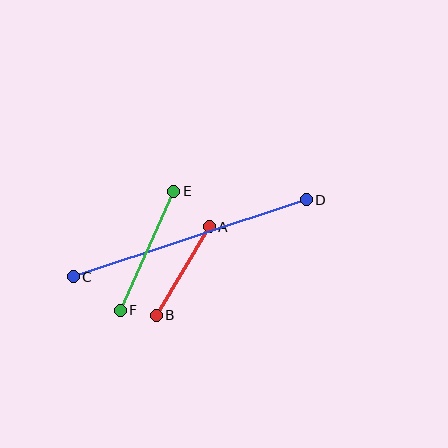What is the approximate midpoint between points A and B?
The midpoint is at approximately (183, 271) pixels.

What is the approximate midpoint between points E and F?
The midpoint is at approximately (147, 251) pixels.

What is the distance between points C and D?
The distance is approximately 245 pixels.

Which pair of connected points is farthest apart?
Points C and D are farthest apart.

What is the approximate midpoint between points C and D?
The midpoint is at approximately (190, 238) pixels.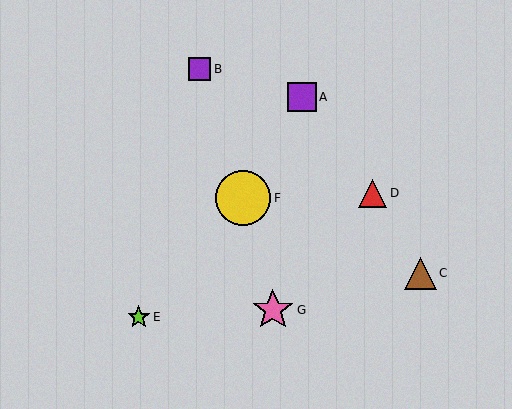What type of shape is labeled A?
Shape A is a purple square.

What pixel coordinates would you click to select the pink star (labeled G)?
Click at (273, 310) to select the pink star G.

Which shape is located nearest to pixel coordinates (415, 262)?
The brown triangle (labeled C) at (421, 273) is nearest to that location.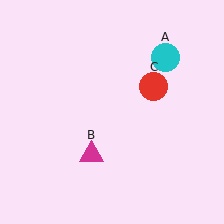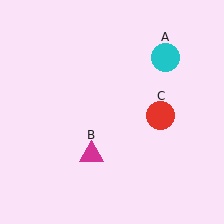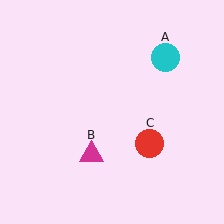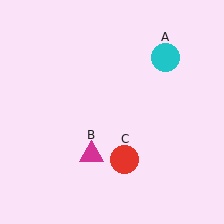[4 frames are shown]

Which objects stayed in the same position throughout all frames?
Cyan circle (object A) and magenta triangle (object B) remained stationary.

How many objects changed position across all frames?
1 object changed position: red circle (object C).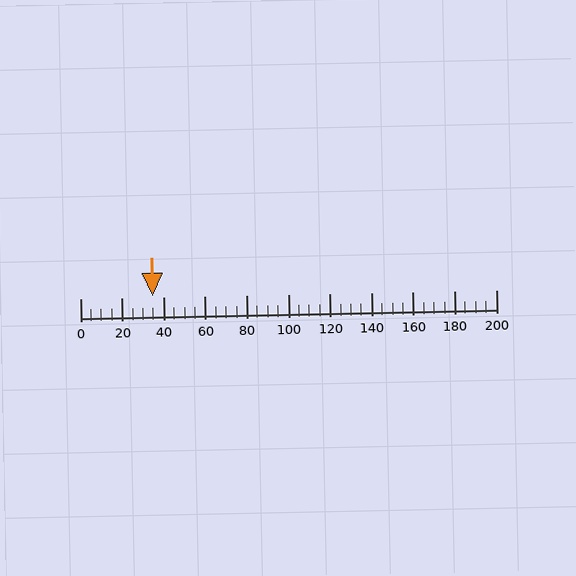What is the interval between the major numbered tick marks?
The major tick marks are spaced 20 units apart.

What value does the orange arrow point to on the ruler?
The orange arrow points to approximately 35.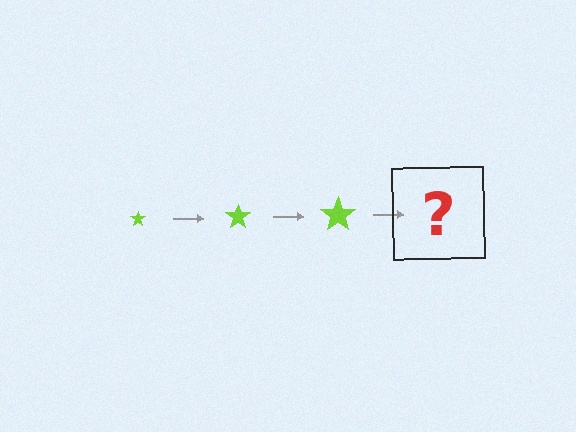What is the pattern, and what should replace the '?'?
The pattern is that the star gets progressively larger each step. The '?' should be a lime star, larger than the previous one.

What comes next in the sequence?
The next element should be a lime star, larger than the previous one.